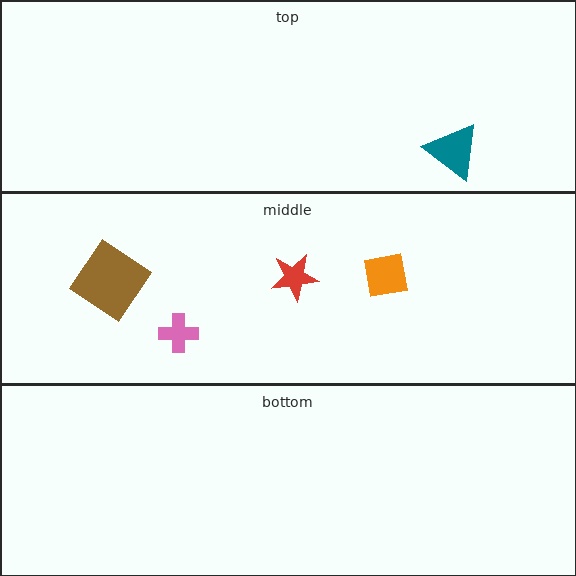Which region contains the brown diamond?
The middle region.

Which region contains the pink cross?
The middle region.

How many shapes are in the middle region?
4.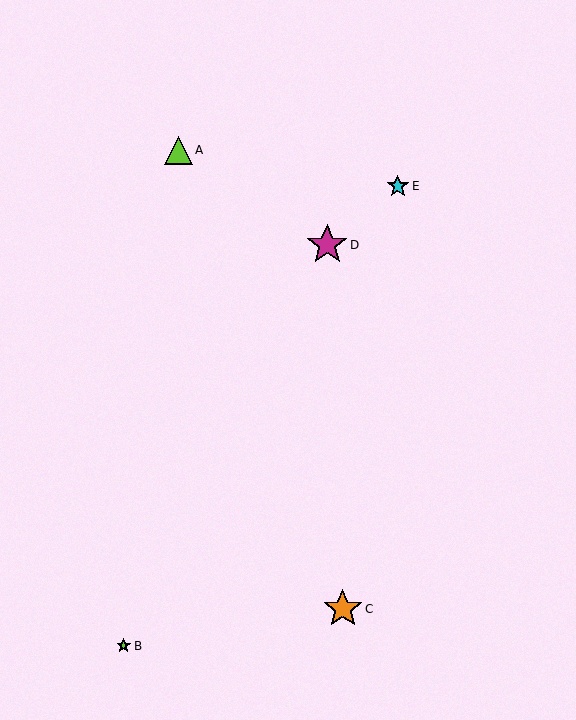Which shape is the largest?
The magenta star (labeled D) is the largest.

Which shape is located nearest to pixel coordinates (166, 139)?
The lime triangle (labeled A) at (178, 150) is nearest to that location.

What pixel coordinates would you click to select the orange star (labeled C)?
Click at (343, 609) to select the orange star C.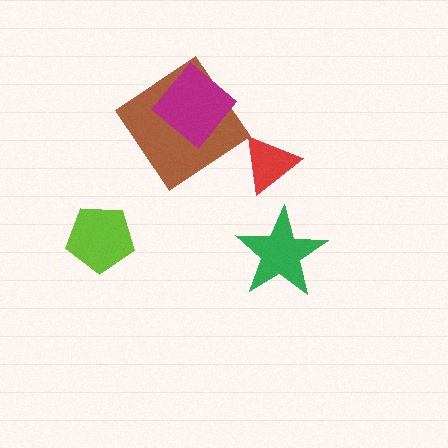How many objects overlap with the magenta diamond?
1 object overlaps with the magenta diamond.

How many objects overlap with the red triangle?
0 objects overlap with the red triangle.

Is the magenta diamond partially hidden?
No, no other shape covers it.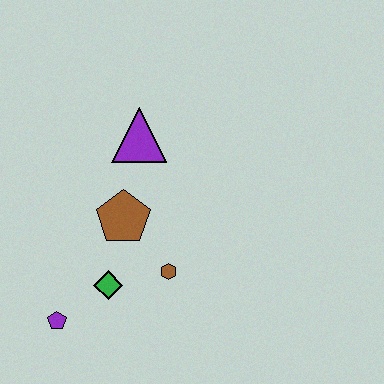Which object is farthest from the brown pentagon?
The purple pentagon is farthest from the brown pentagon.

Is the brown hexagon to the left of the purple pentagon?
No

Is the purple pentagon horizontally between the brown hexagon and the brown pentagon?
No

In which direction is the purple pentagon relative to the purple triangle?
The purple pentagon is below the purple triangle.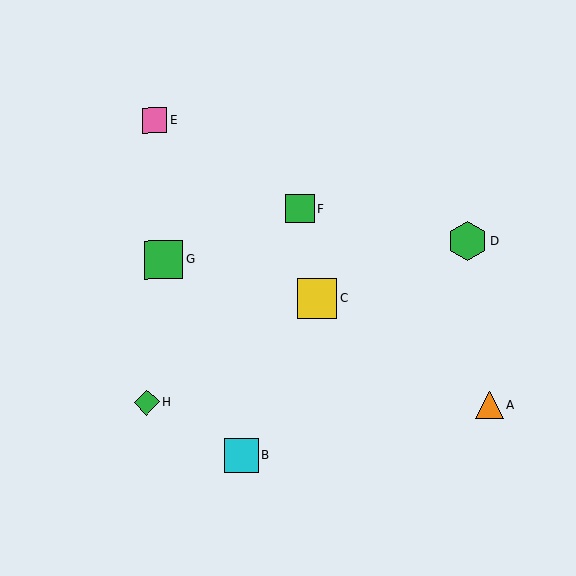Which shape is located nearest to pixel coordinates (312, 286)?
The yellow square (labeled C) at (317, 298) is nearest to that location.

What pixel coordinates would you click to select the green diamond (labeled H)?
Click at (147, 402) to select the green diamond H.